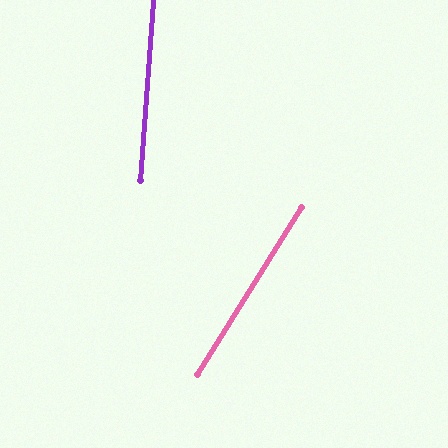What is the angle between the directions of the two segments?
Approximately 28 degrees.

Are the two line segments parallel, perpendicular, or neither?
Neither parallel nor perpendicular — they differ by about 28°.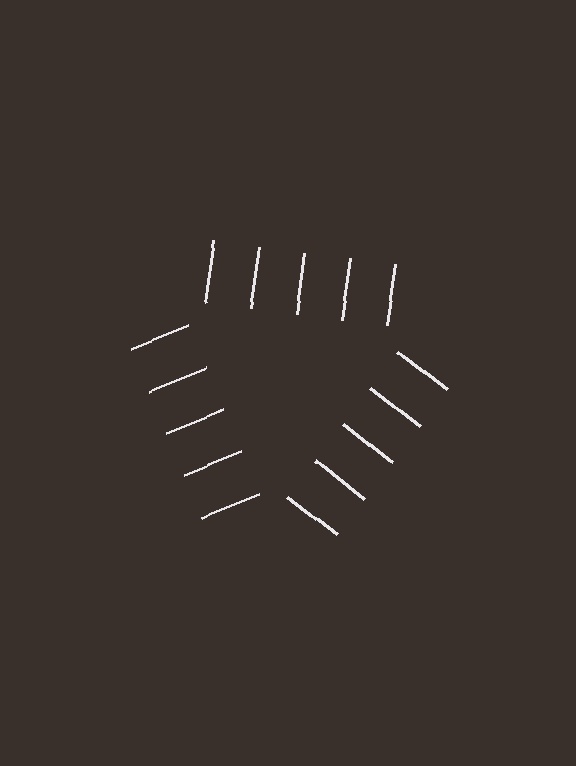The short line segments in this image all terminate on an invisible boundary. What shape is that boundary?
An illusory triangle — the line segments terminate on its edges but no continuous stroke is drawn.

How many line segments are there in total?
15 — 5 along each of the 3 edges.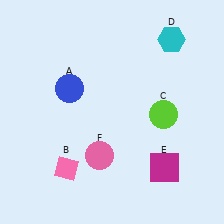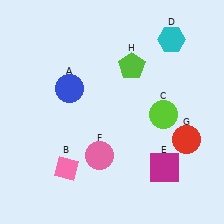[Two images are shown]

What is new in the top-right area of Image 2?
A lime pentagon (H) was added in the top-right area of Image 2.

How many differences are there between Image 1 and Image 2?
There are 2 differences between the two images.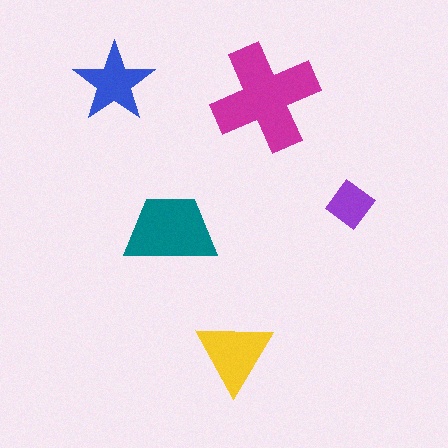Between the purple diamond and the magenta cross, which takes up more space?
The magenta cross.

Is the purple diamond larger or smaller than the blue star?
Smaller.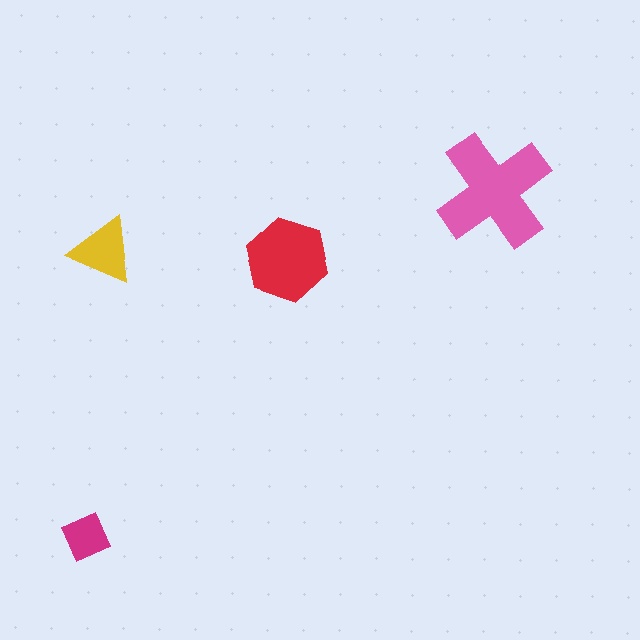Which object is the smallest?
The magenta square.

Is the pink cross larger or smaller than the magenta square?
Larger.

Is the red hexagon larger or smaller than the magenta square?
Larger.